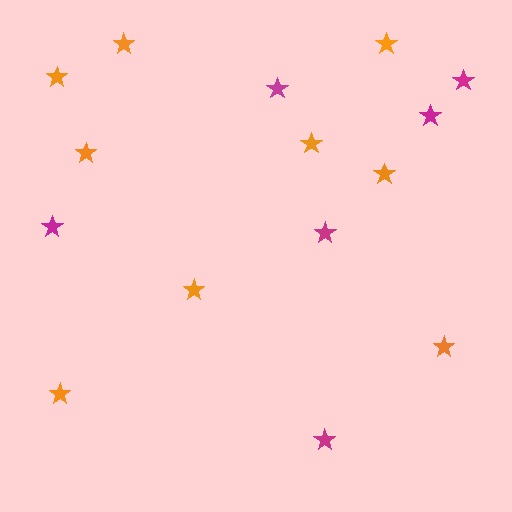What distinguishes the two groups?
There are 2 groups: one group of magenta stars (6) and one group of orange stars (9).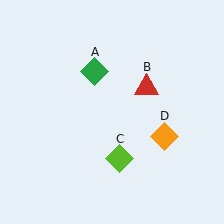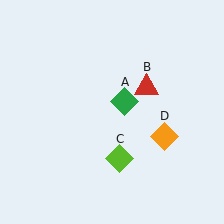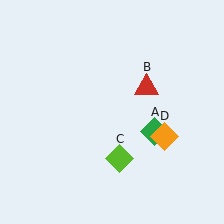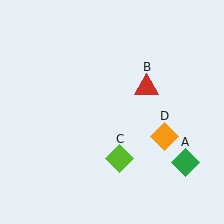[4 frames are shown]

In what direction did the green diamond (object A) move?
The green diamond (object A) moved down and to the right.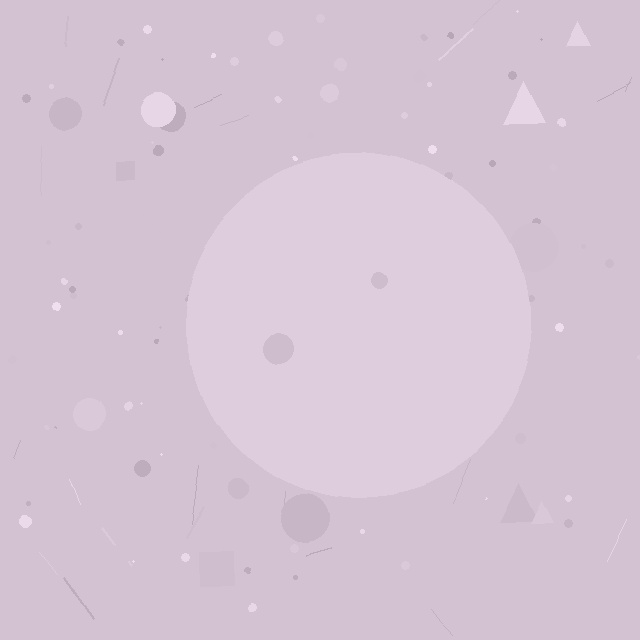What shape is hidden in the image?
A circle is hidden in the image.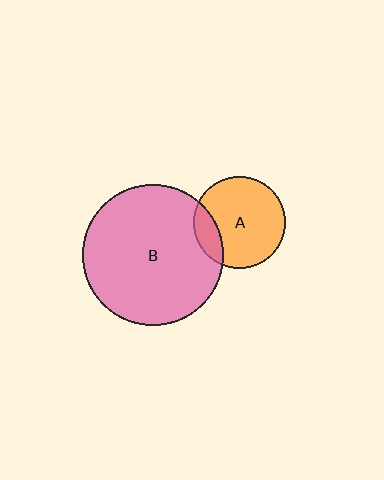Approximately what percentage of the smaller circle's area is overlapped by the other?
Approximately 15%.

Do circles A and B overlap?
Yes.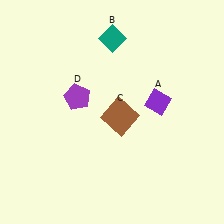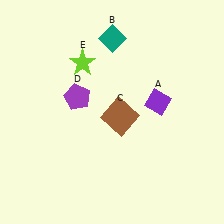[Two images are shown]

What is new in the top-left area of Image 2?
A lime star (E) was added in the top-left area of Image 2.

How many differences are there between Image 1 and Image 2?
There is 1 difference between the two images.